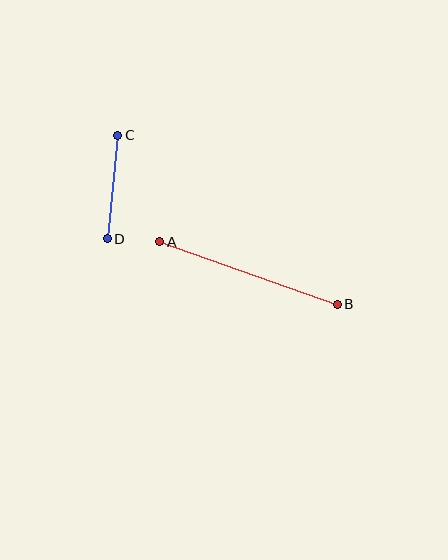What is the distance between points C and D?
The distance is approximately 104 pixels.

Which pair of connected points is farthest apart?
Points A and B are farthest apart.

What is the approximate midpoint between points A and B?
The midpoint is at approximately (249, 273) pixels.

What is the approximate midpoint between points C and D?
The midpoint is at approximately (112, 187) pixels.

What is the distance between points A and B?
The distance is approximately 188 pixels.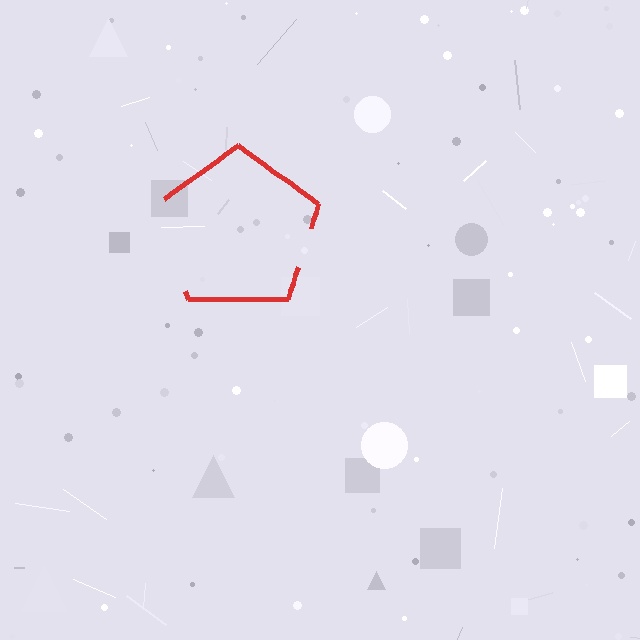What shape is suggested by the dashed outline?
The dashed outline suggests a pentagon.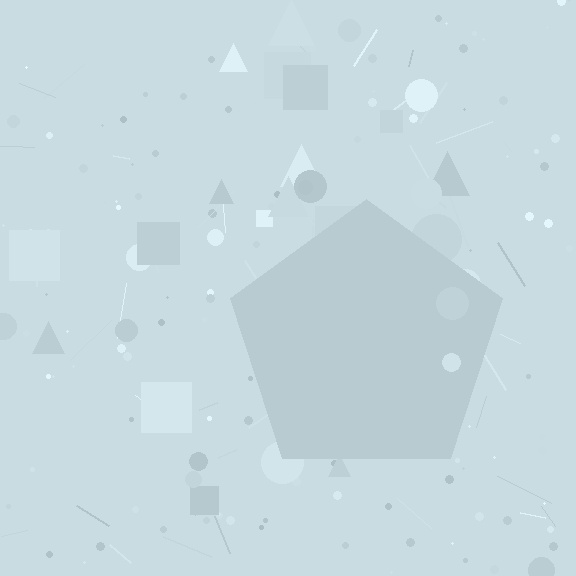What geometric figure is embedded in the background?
A pentagon is embedded in the background.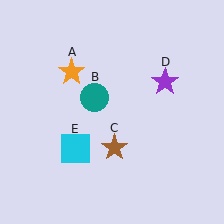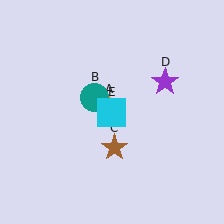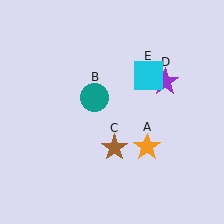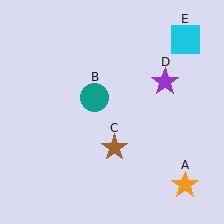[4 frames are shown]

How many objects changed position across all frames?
2 objects changed position: orange star (object A), cyan square (object E).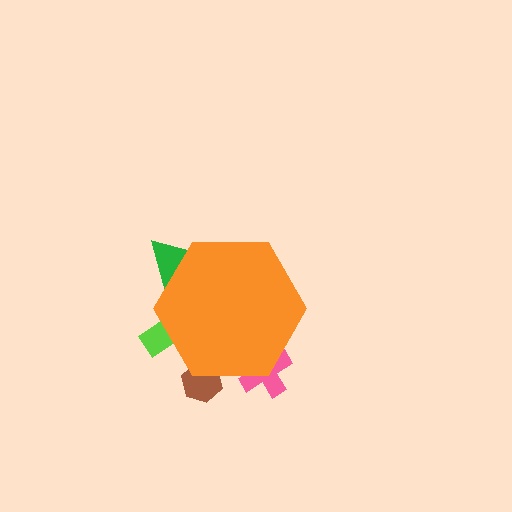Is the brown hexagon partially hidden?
Yes, the brown hexagon is partially hidden behind the orange hexagon.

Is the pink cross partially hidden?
Yes, the pink cross is partially hidden behind the orange hexagon.